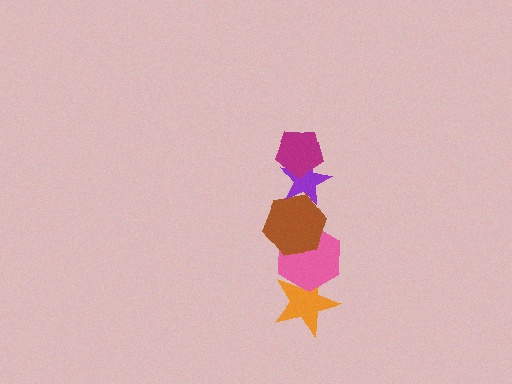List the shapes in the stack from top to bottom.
From top to bottom: the magenta pentagon, the purple star, the brown hexagon, the pink hexagon, the orange star.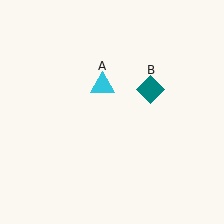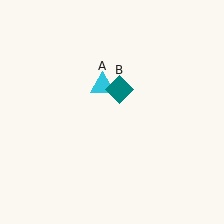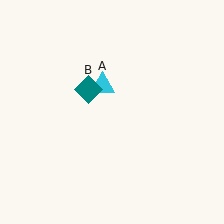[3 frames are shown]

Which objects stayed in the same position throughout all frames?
Cyan triangle (object A) remained stationary.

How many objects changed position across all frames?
1 object changed position: teal diamond (object B).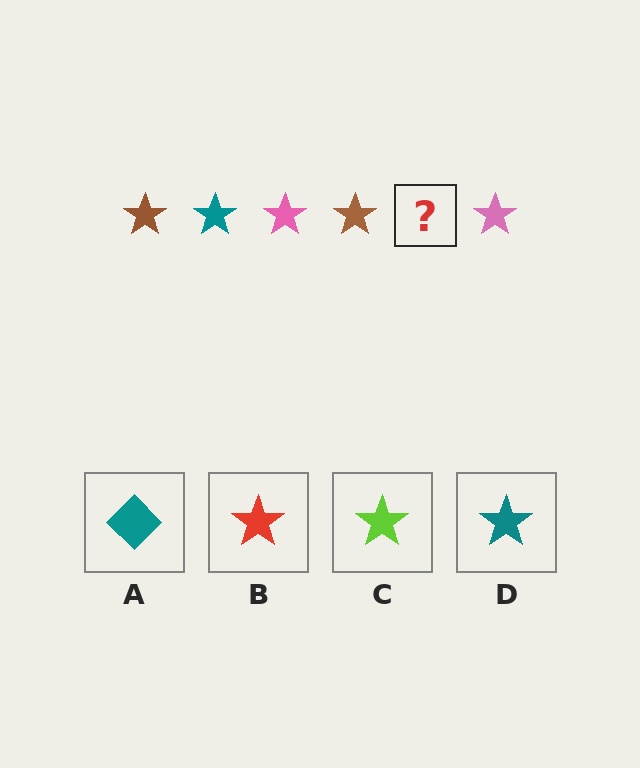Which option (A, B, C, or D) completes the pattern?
D.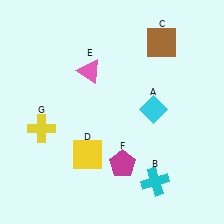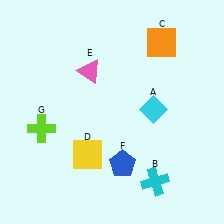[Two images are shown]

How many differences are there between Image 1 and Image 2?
There are 3 differences between the two images.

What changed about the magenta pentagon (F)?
In Image 1, F is magenta. In Image 2, it changed to blue.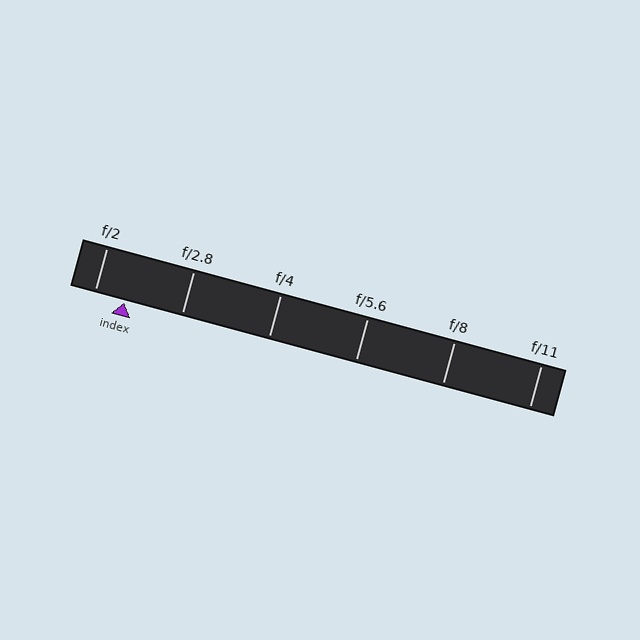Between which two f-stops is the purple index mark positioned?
The index mark is between f/2 and f/2.8.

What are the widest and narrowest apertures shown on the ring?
The widest aperture shown is f/2 and the narrowest is f/11.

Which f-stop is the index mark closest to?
The index mark is closest to f/2.